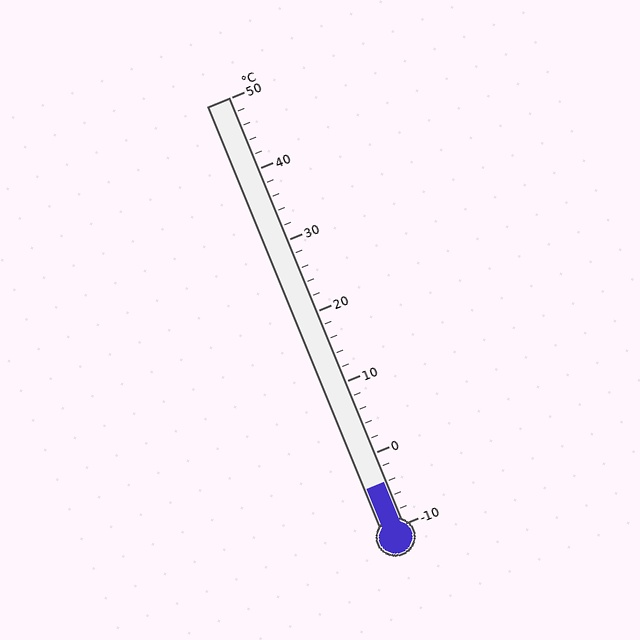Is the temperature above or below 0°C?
The temperature is below 0°C.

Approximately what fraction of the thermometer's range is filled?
The thermometer is filled to approximately 10% of its range.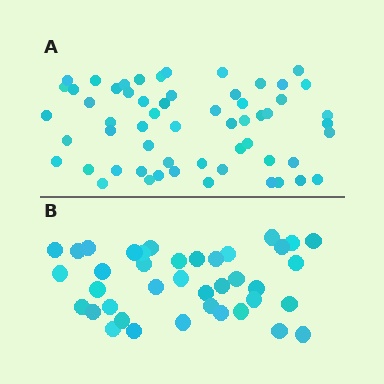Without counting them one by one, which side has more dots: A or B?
Region A (the top region) has more dots.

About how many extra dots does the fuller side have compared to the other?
Region A has approximately 20 more dots than region B.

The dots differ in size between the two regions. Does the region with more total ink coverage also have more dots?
No. Region B has more total ink coverage because its dots are larger, but region A actually contains more individual dots. Total area can be misleading — the number of items is what matters here.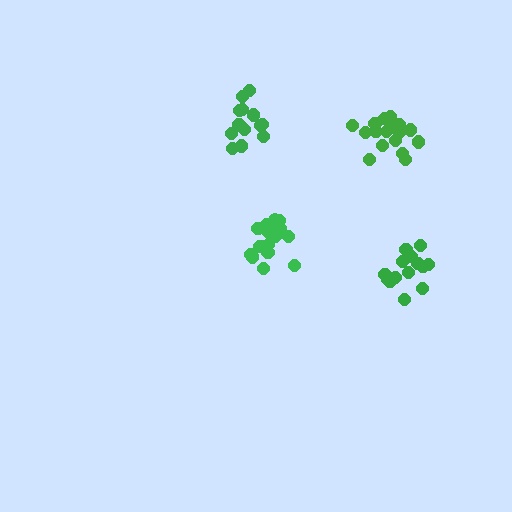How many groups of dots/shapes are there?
There are 4 groups.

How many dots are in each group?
Group 1: 14 dots, Group 2: 18 dots, Group 3: 17 dots, Group 4: 13 dots (62 total).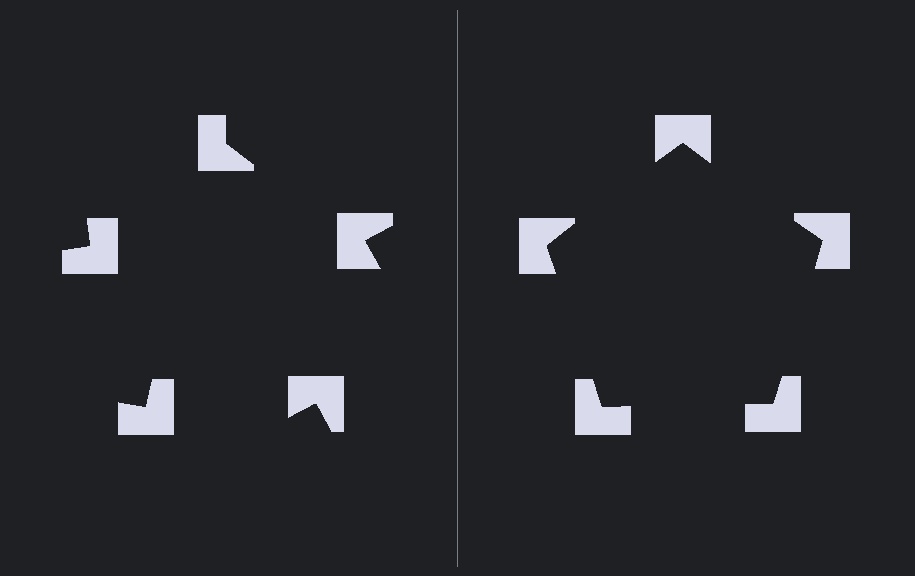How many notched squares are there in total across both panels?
10 — 5 on each side.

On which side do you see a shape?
An illusory pentagon appears on the right side. On the left side the wedge cuts are rotated, so no coherent shape forms.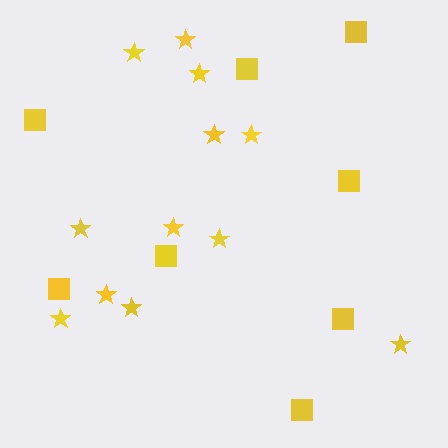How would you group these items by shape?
There are 2 groups: one group of stars (12) and one group of squares (8).